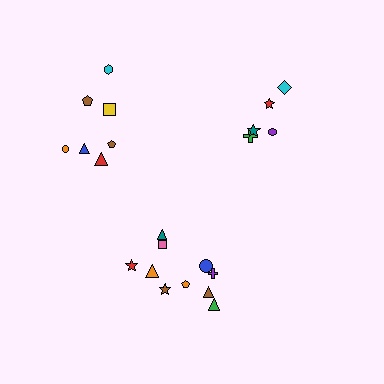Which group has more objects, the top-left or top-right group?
The top-left group.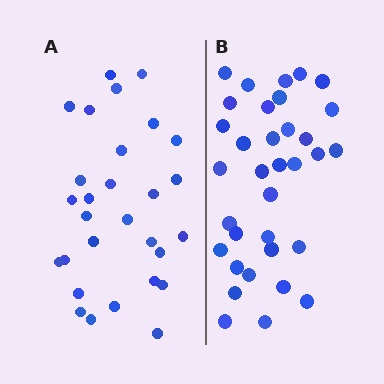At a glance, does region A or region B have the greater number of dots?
Region B (the right region) has more dots.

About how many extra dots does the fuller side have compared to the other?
Region B has about 5 more dots than region A.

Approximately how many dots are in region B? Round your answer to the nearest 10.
About 30 dots. (The exact count is 34, which rounds to 30.)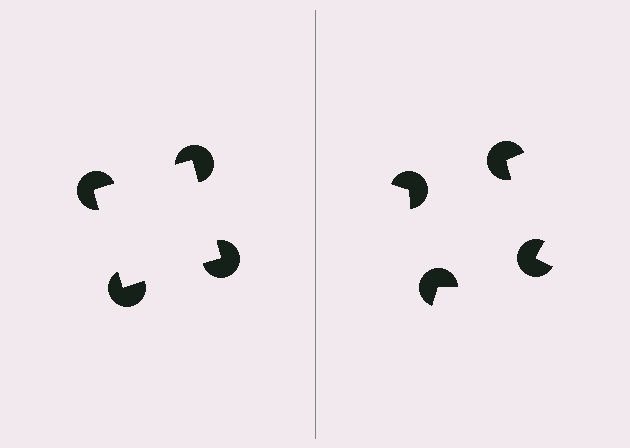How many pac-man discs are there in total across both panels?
8 — 4 on each side.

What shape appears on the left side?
An illusory square.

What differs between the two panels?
The pac-man discs are positioned identically on both sides; only the wedge orientations differ. On the left they align to a square; on the right they are misaligned.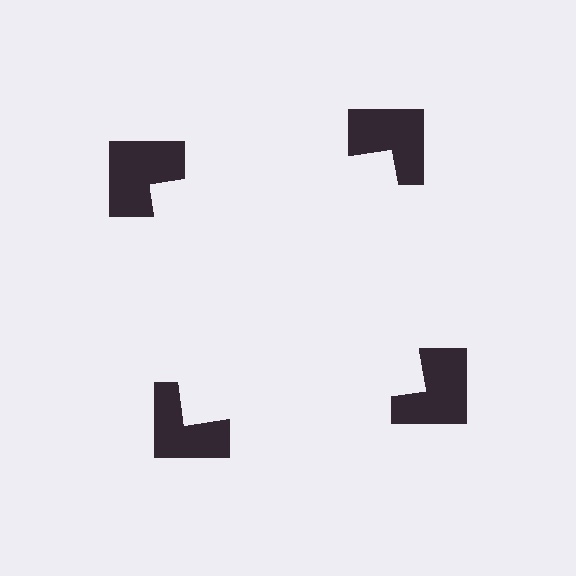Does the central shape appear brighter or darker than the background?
It typically appears slightly brighter than the background, even though no actual brightness change is drawn.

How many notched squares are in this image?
There are 4 — one at each vertex of the illusory square.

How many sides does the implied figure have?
4 sides.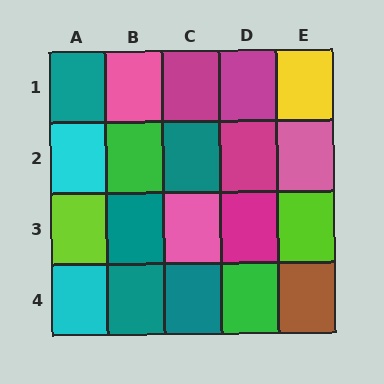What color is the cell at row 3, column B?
Teal.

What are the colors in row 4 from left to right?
Cyan, teal, teal, green, brown.